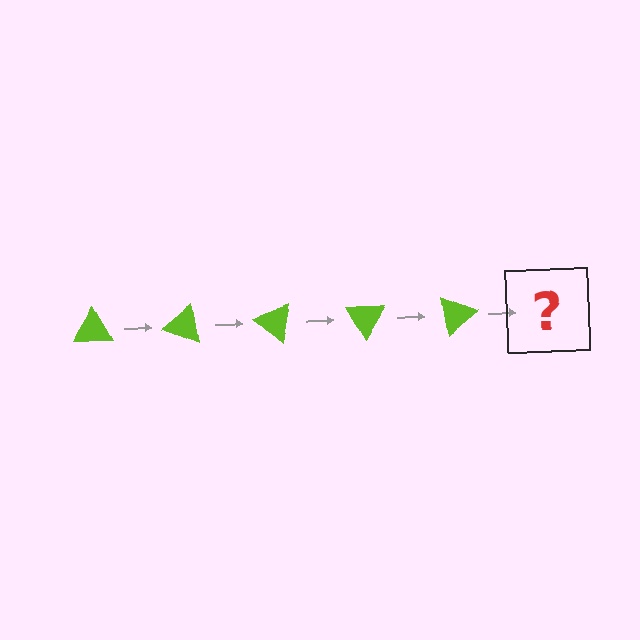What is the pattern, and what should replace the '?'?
The pattern is that the triangle rotates 20 degrees each step. The '?' should be a lime triangle rotated 100 degrees.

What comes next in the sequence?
The next element should be a lime triangle rotated 100 degrees.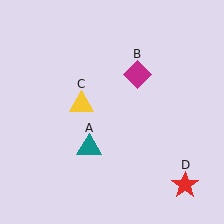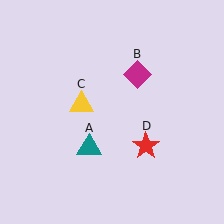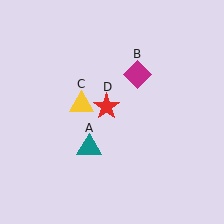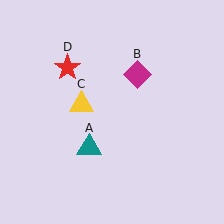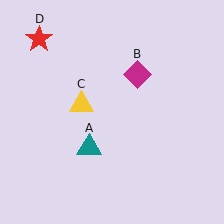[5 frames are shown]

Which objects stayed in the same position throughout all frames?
Teal triangle (object A) and magenta diamond (object B) and yellow triangle (object C) remained stationary.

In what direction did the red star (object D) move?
The red star (object D) moved up and to the left.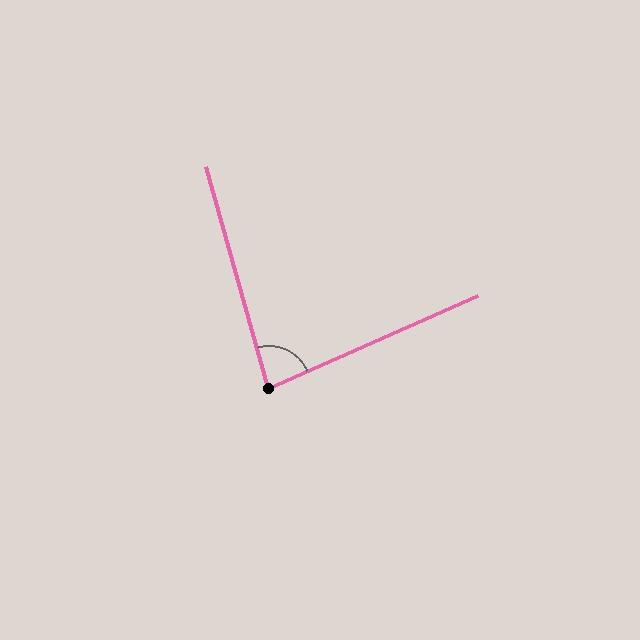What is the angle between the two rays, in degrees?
Approximately 82 degrees.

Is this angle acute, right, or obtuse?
It is acute.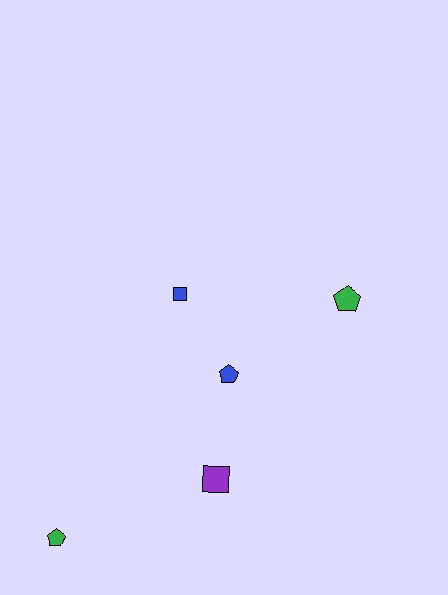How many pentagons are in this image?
There are 3 pentagons.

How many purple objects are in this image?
There is 1 purple object.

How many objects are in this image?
There are 5 objects.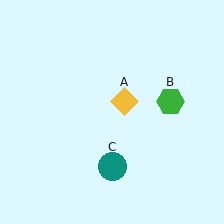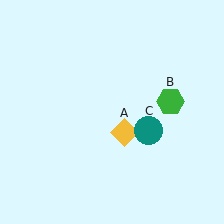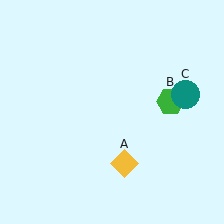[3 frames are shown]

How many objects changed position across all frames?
2 objects changed position: yellow diamond (object A), teal circle (object C).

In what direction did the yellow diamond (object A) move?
The yellow diamond (object A) moved down.